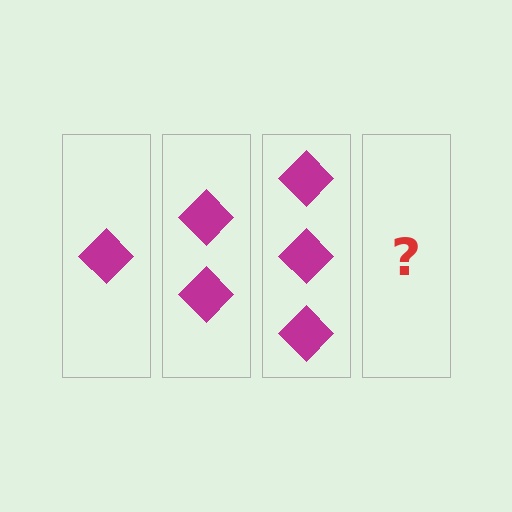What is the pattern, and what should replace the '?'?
The pattern is that each step adds one more diamond. The '?' should be 4 diamonds.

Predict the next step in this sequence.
The next step is 4 diamonds.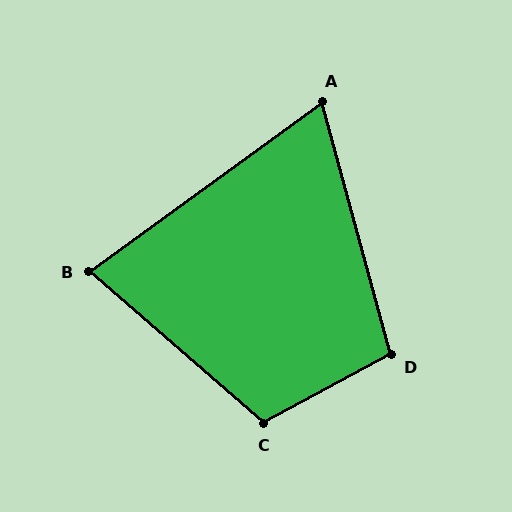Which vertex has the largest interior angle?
C, at approximately 111 degrees.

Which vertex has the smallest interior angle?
A, at approximately 69 degrees.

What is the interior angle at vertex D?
Approximately 103 degrees (obtuse).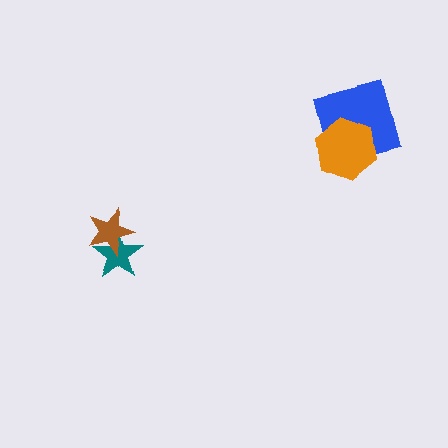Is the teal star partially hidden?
Yes, it is partially covered by another shape.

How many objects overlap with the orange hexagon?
1 object overlaps with the orange hexagon.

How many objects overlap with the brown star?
1 object overlaps with the brown star.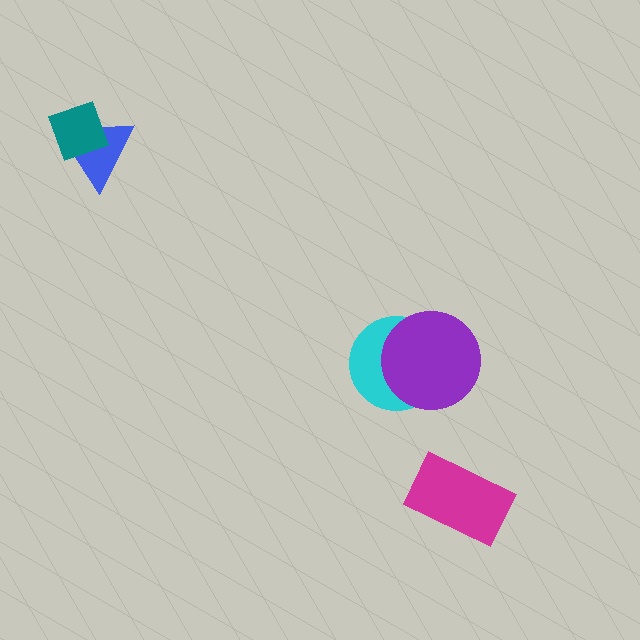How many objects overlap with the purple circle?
1 object overlaps with the purple circle.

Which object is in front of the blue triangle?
The teal diamond is in front of the blue triangle.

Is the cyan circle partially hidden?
Yes, it is partially covered by another shape.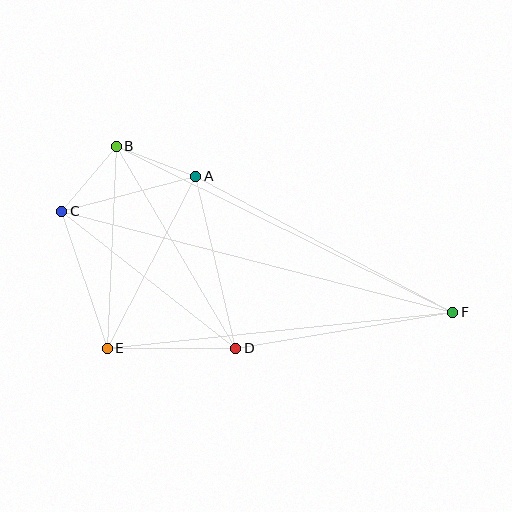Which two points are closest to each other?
Points B and C are closest to each other.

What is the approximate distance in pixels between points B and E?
The distance between B and E is approximately 202 pixels.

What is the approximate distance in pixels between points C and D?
The distance between C and D is approximately 221 pixels.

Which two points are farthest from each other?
Points C and F are farthest from each other.